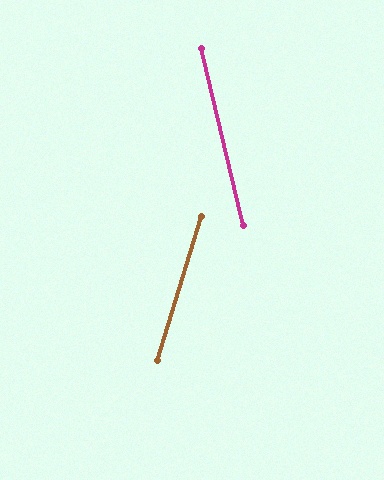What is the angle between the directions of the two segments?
Approximately 30 degrees.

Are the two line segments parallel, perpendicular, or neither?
Neither parallel nor perpendicular — they differ by about 30°.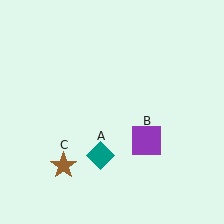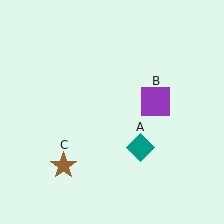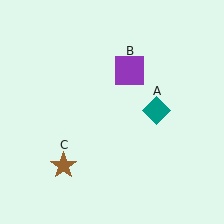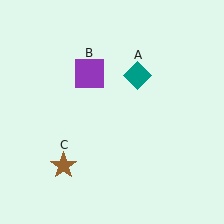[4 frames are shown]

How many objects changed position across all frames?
2 objects changed position: teal diamond (object A), purple square (object B).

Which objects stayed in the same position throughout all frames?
Brown star (object C) remained stationary.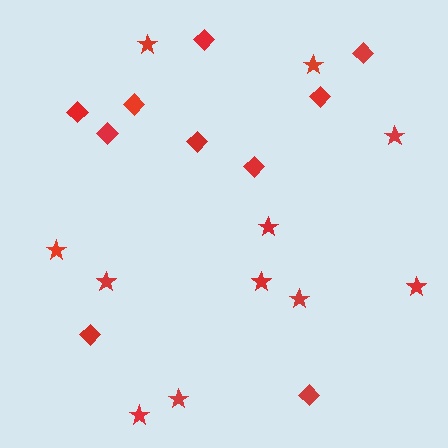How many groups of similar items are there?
There are 2 groups: one group of diamonds (10) and one group of stars (11).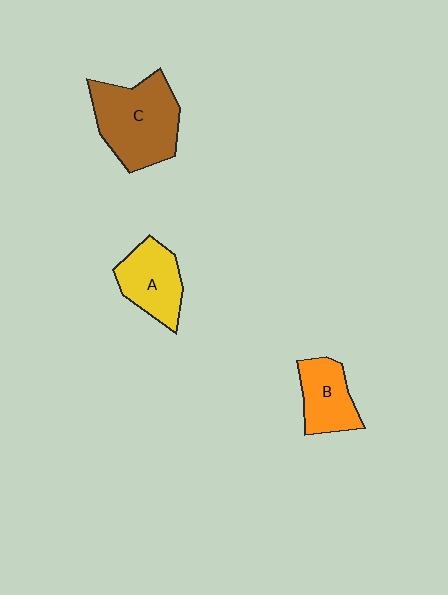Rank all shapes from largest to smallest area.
From largest to smallest: C (brown), A (yellow), B (orange).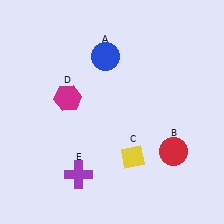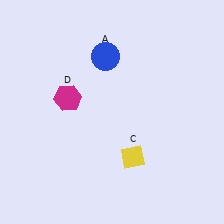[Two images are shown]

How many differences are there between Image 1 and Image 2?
There are 2 differences between the two images.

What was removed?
The red circle (B), the purple cross (E) were removed in Image 2.